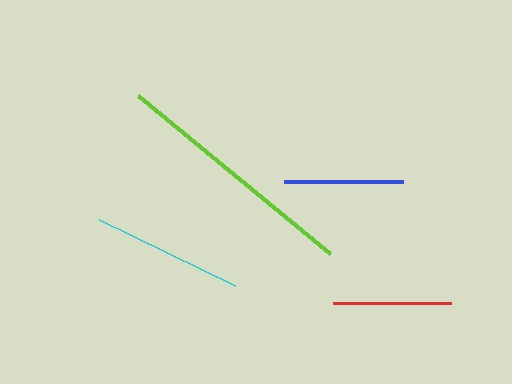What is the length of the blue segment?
The blue segment is approximately 119 pixels long.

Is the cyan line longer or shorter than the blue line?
The cyan line is longer than the blue line.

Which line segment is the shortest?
The red line is the shortest at approximately 118 pixels.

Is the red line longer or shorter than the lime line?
The lime line is longer than the red line.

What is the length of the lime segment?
The lime segment is approximately 249 pixels long.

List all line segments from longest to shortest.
From longest to shortest: lime, cyan, blue, red.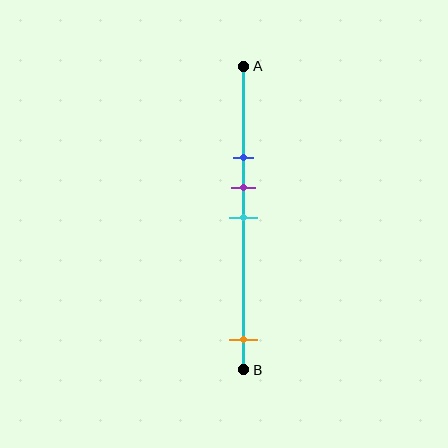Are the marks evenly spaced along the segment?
No, the marks are not evenly spaced.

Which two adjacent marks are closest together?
The purple and cyan marks are the closest adjacent pair.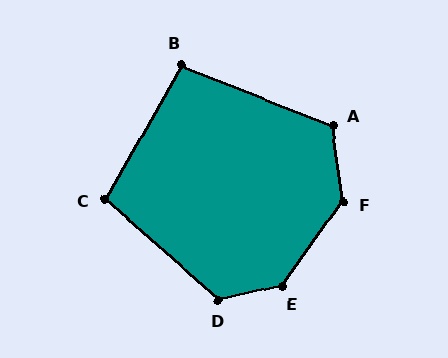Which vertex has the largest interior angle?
E, at approximately 139 degrees.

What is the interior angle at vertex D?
Approximately 125 degrees (obtuse).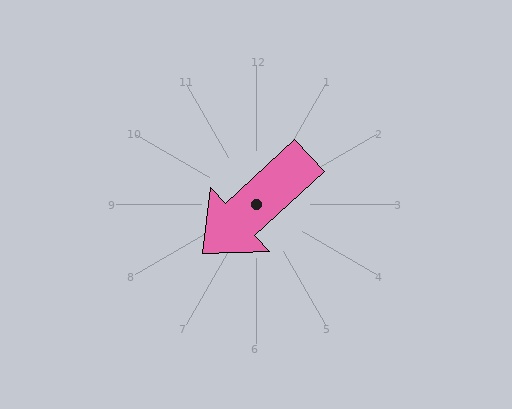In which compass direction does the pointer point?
Southwest.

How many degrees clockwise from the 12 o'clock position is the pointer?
Approximately 228 degrees.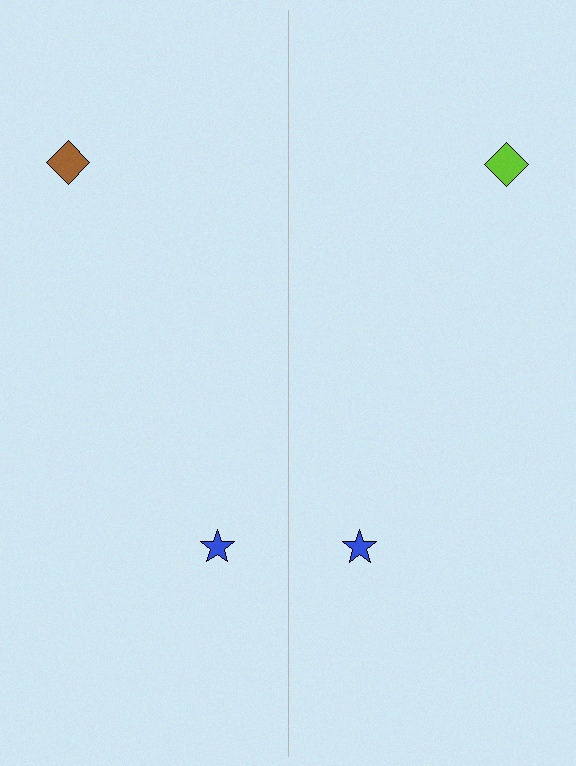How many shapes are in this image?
There are 4 shapes in this image.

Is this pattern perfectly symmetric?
No, the pattern is not perfectly symmetric. The lime diamond on the right side breaks the symmetry — its mirror counterpart is brown.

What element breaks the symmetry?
The lime diamond on the right side breaks the symmetry — its mirror counterpart is brown.